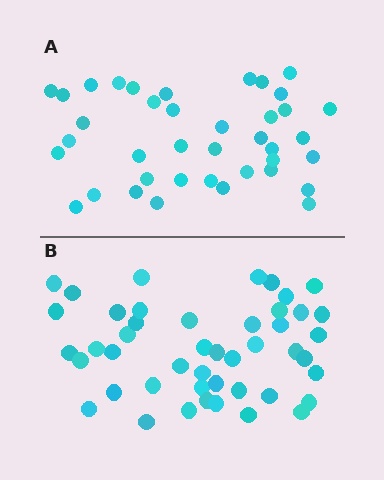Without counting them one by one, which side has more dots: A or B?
Region B (the bottom region) has more dots.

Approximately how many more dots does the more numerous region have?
Region B has roughly 8 or so more dots than region A.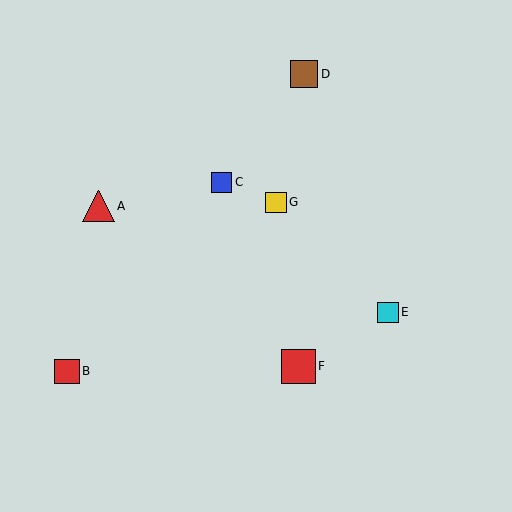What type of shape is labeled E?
Shape E is a cyan square.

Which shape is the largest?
The red square (labeled F) is the largest.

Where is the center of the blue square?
The center of the blue square is at (222, 182).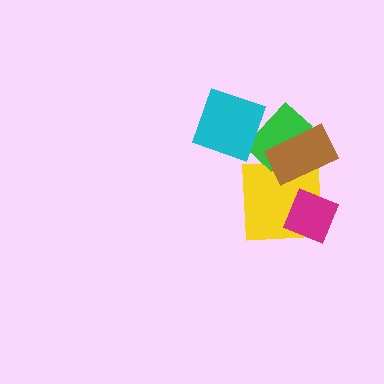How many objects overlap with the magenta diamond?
1 object overlaps with the magenta diamond.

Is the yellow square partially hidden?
Yes, it is partially covered by another shape.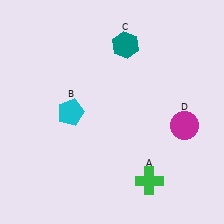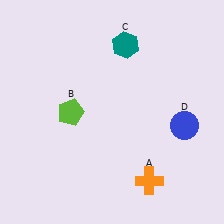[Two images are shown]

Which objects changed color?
A changed from green to orange. B changed from cyan to lime. D changed from magenta to blue.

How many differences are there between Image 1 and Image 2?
There are 3 differences between the two images.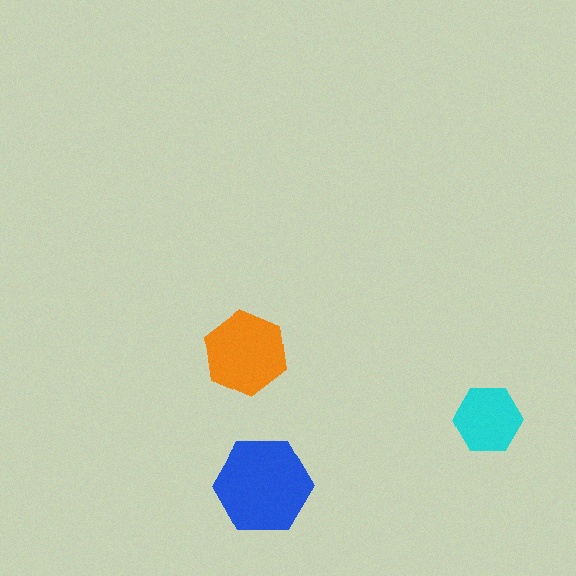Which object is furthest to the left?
The orange hexagon is leftmost.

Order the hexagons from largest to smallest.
the blue one, the orange one, the cyan one.